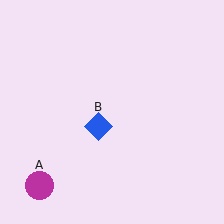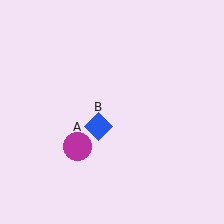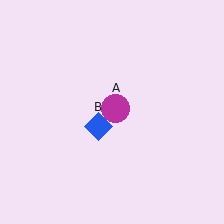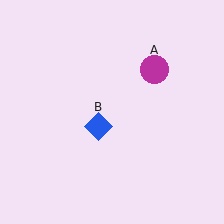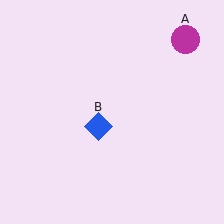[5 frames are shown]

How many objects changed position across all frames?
1 object changed position: magenta circle (object A).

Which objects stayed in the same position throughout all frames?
Blue diamond (object B) remained stationary.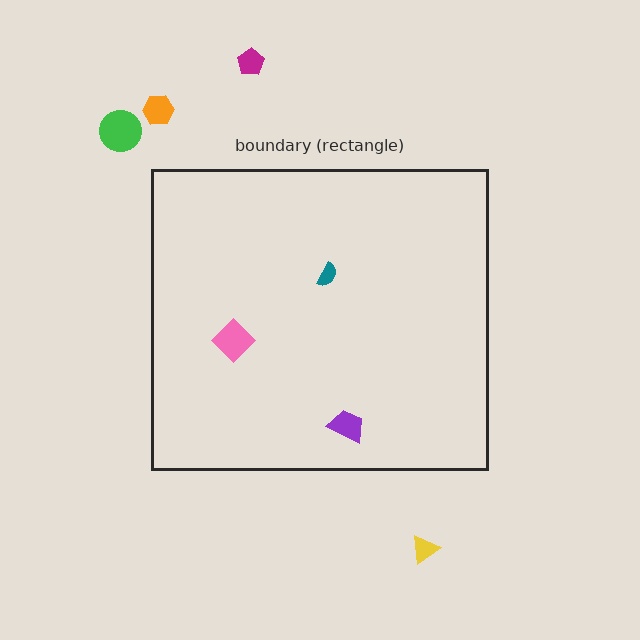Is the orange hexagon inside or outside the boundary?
Outside.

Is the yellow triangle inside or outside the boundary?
Outside.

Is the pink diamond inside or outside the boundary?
Inside.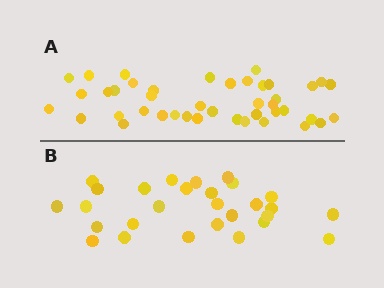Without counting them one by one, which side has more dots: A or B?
Region A (the top region) has more dots.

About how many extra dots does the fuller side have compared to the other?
Region A has approximately 15 more dots than region B.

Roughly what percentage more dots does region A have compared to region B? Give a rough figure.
About 50% more.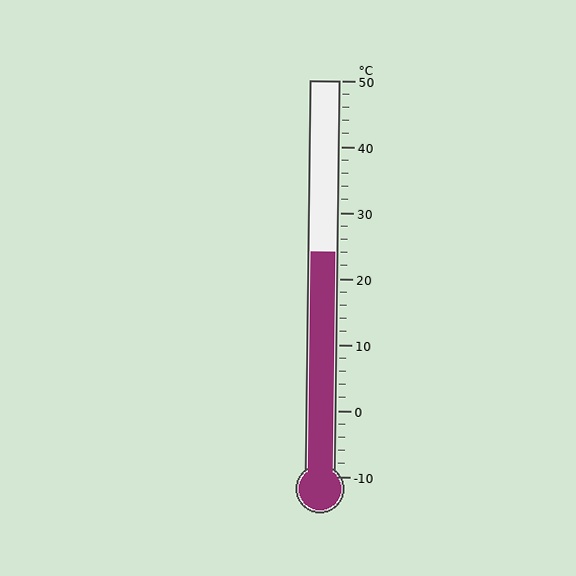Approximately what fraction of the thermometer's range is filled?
The thermometer is filled to approximately 55% of its range.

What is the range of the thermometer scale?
The thermometer scale ranges from -10°C to 50°C.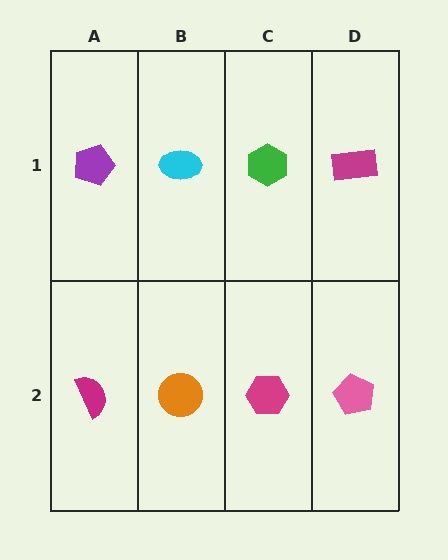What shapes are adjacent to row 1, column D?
A pink pentagon (row 2, column D), a green hexagon (row 1, column C).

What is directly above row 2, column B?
A cyan ellipse.